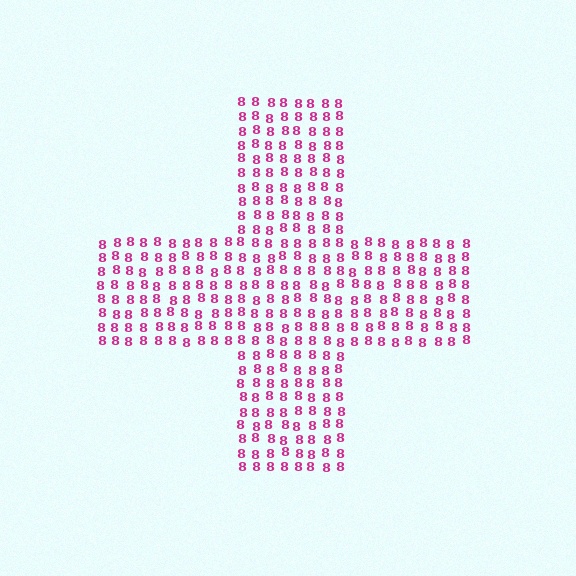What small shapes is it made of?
It is made of small digit 8's.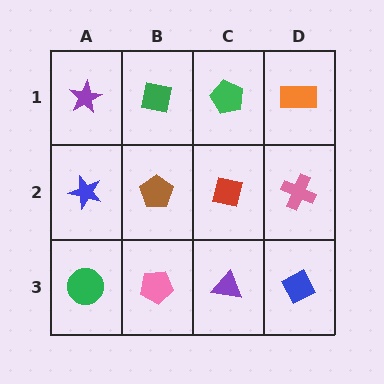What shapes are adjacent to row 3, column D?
A pink cross (row 2, column D), a purple triangle (row 3, column C).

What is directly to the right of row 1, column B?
A green pentagon.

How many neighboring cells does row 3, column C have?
3.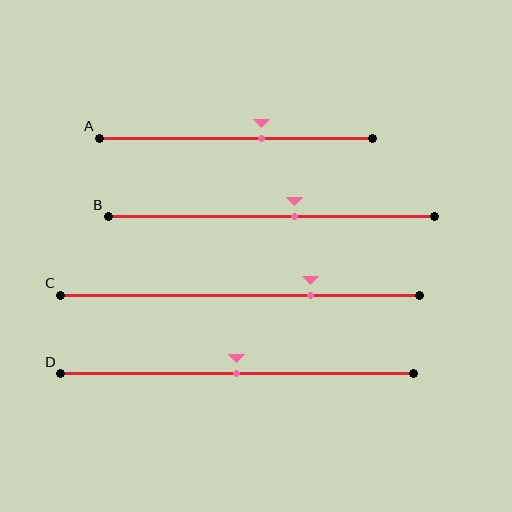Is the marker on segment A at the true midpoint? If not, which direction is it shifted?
No, the marker on segment A is shifted to the right by about 9% of the segment length.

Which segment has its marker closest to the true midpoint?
Segment D has its marker closest to the true midpoint.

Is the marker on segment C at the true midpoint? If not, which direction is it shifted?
No, the marker on segment C is shifted to the right by about 20% of the segment length.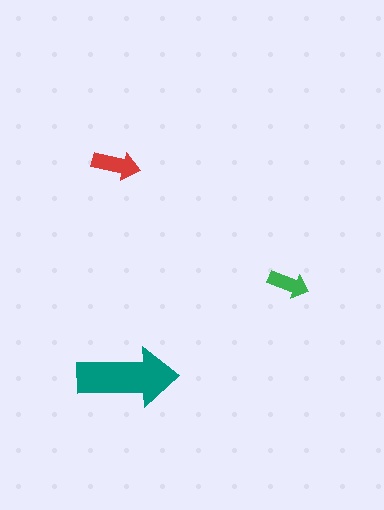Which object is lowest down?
The teal arrow is bottommost.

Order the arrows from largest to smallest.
the teal one, the red one, the green one.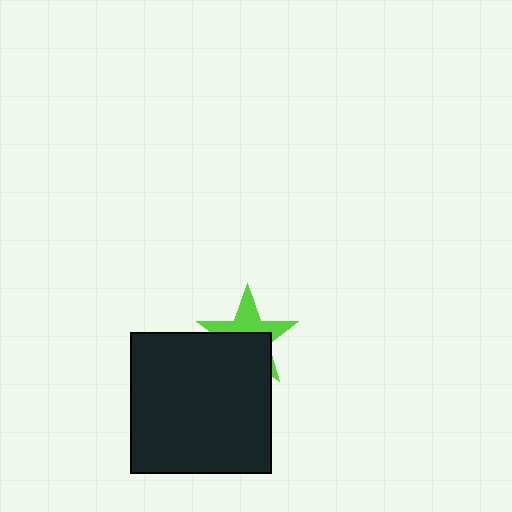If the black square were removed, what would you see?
You would see the complete lime star.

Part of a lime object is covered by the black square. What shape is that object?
It is a star.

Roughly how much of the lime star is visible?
About half of it is visible (roughly 46%).